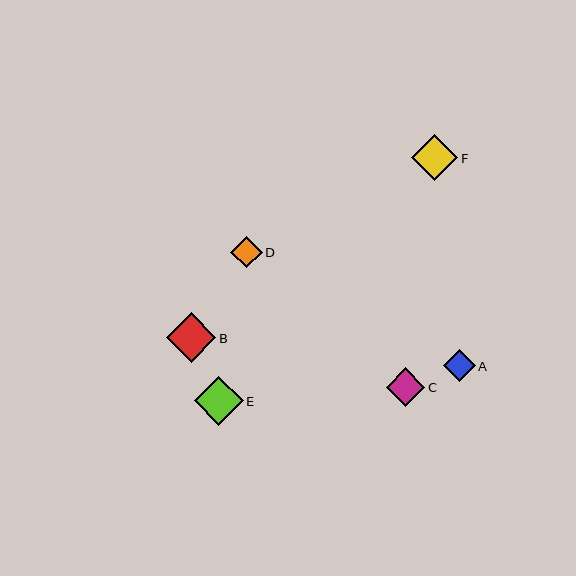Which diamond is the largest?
Diamond B is the largest with a size of approximately 49 pixels.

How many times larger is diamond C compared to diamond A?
Diamond C is approximately 1.2 times the size of diamond A.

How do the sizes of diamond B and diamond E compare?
Diamond B and diamond E are approximately the same size.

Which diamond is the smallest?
Diamond D is the smallest with a size of approximately 32 pixels.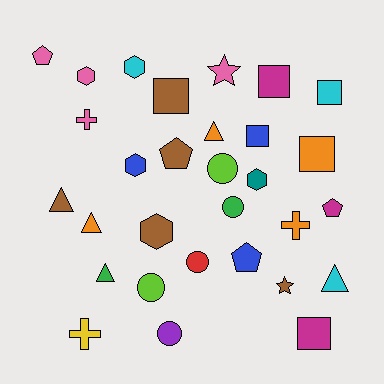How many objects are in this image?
There are 30 objects.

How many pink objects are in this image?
There are 4 pink objects.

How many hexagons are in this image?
There are 5 hexagons.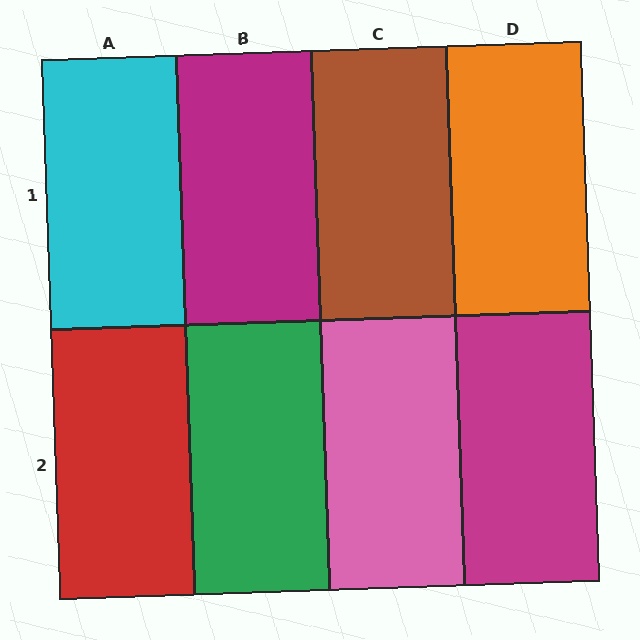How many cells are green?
1 cell is green.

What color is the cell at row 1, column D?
Orange.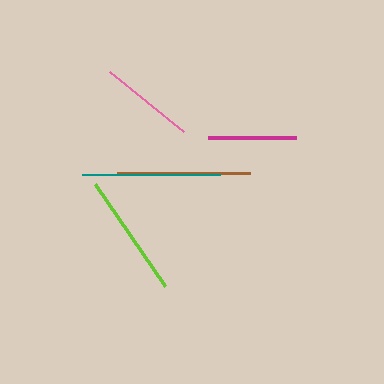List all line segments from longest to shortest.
From longest to shortest: teal, brown, lime, pink, magenta.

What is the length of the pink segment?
The pink segment is approximately 95 pixels long.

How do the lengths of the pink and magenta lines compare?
The pink and magenta lines are approximately the same length.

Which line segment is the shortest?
The magenta line is the shortest at approximately 88 pixels.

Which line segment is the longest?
The teal line is the longest at approximately 139 pixels.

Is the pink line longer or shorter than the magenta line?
The pink line is longer than the magenta line.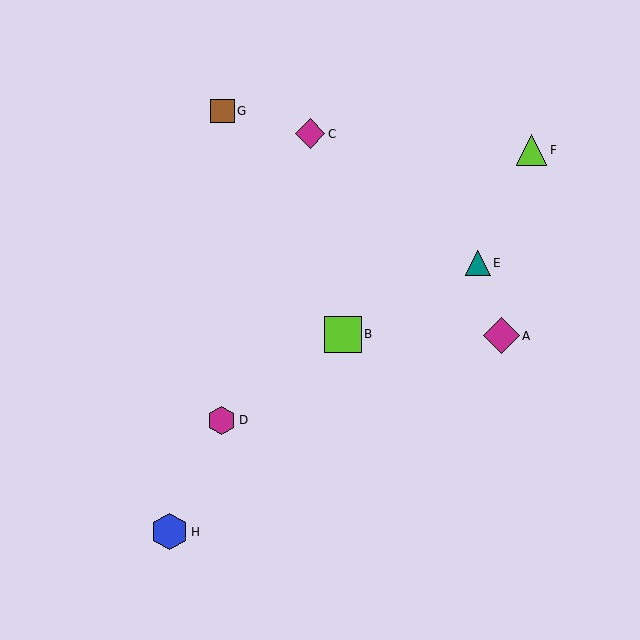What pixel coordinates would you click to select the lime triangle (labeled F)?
Click at (531, 150) to select the lime triangle F.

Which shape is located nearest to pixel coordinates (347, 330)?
The lime square (labeled B) at (343, 334) is nearest to that location.